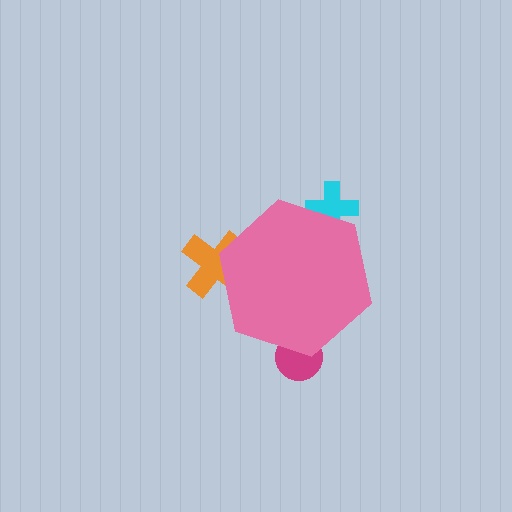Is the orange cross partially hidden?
Yes, the orange cross is partially hidden behind the pink hexagon.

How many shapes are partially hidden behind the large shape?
3 shapes are partially hidden.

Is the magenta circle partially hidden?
Yes, the magenta circle is partially hidden behind the pink hexagon.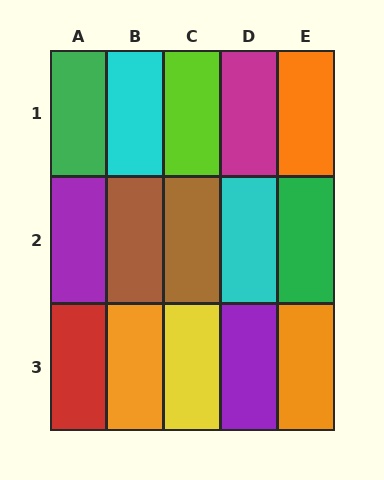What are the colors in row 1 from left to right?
Green, cyan, lime, magenta, orange.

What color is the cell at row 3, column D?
Purple.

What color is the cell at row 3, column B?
Orange.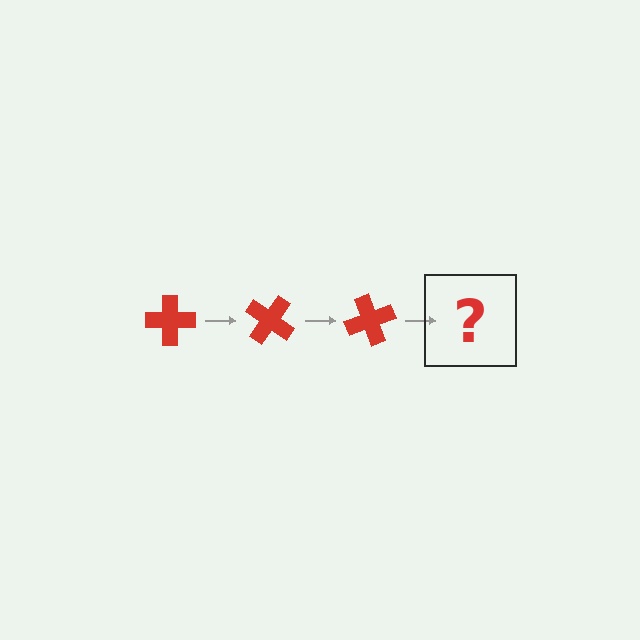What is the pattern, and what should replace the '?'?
The pattern is that the cross rotates 35 degrees each step. The '?' should be a red cross rotated 105 degrees.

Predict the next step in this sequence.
The next step is a red cross rotated 105 degrees.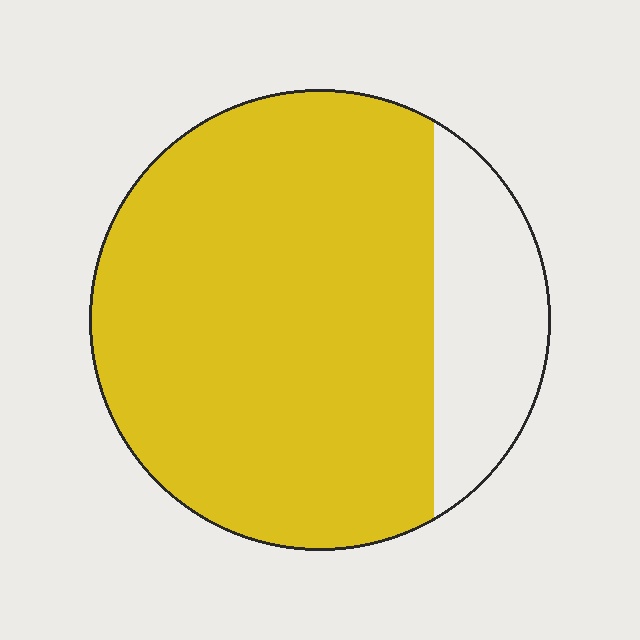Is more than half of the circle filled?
Yes.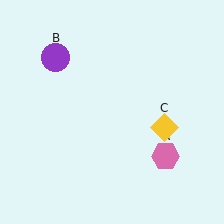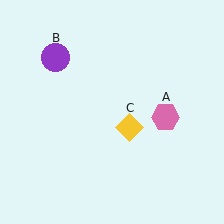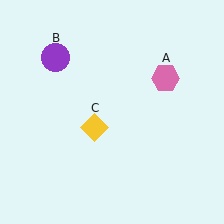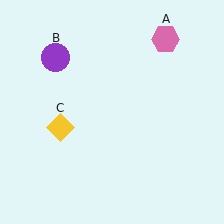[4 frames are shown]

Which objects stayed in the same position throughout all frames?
Purple circle (object B) remained stationary.